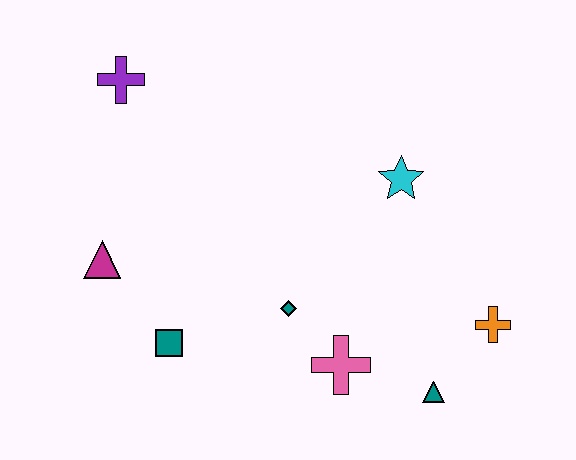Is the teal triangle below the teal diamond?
Yes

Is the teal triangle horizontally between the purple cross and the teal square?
No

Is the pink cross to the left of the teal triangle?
Yes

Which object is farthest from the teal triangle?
The purple cross is farthest from the teal triangle.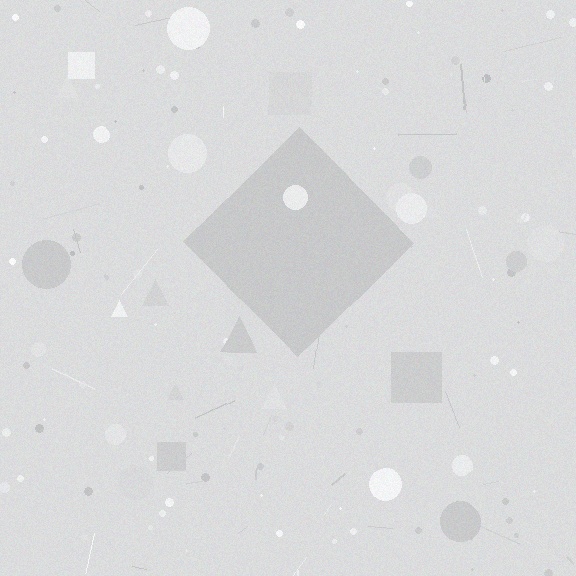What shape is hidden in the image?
A diamond is hidden in the image.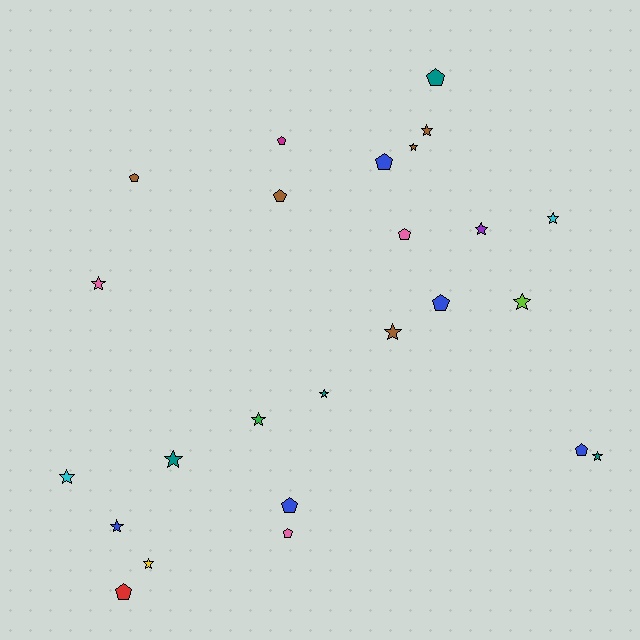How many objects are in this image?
There are 25 objects.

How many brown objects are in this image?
There are 5 brown objects.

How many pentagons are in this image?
There are 11 pentagons.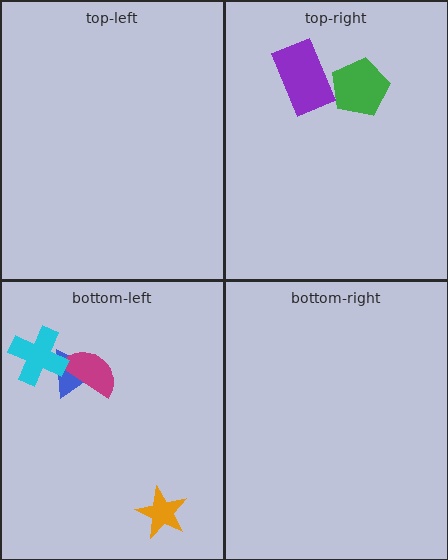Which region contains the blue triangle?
The bottom-left region.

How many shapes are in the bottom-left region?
4.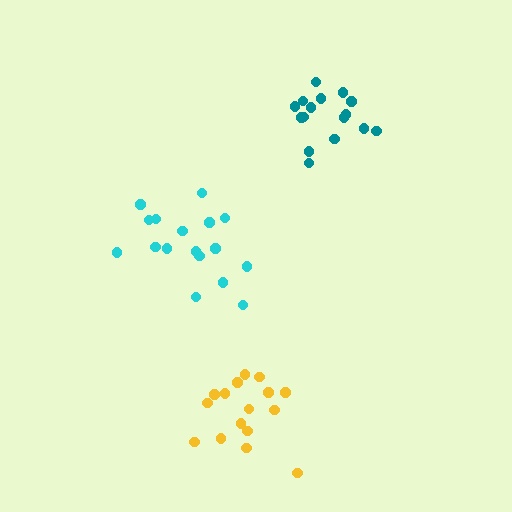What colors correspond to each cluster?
The clusters are colored: yellow, cyan, teal.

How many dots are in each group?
Group 1: 16 dots, Group 2: 18 dots, Group 3: 16 dots (50 total).